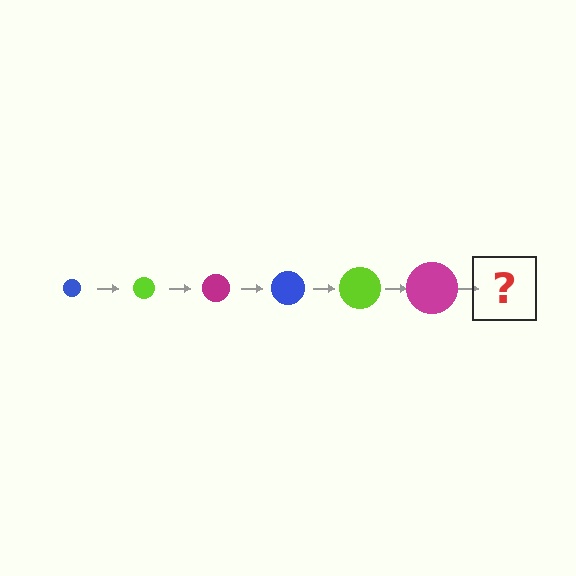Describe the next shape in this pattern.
It should be a blue circle, larger than the previous one.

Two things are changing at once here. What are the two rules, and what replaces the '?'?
The two rules are that the circle grows larger each step and the color cycles through blue, lime, and magenta. The '?' should be a blue circle, larger than the previous one.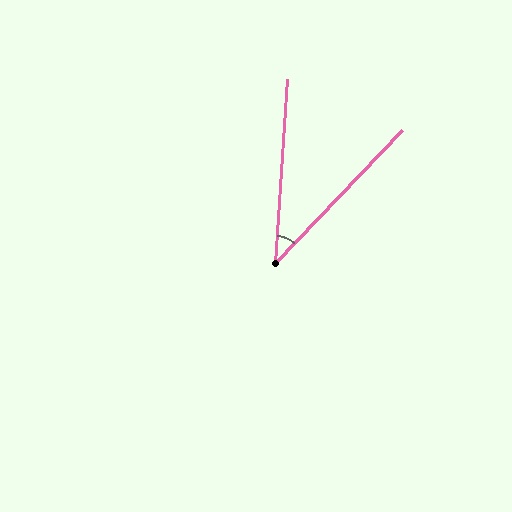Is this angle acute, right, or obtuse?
It is acute.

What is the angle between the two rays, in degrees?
Approximately 40 degrees.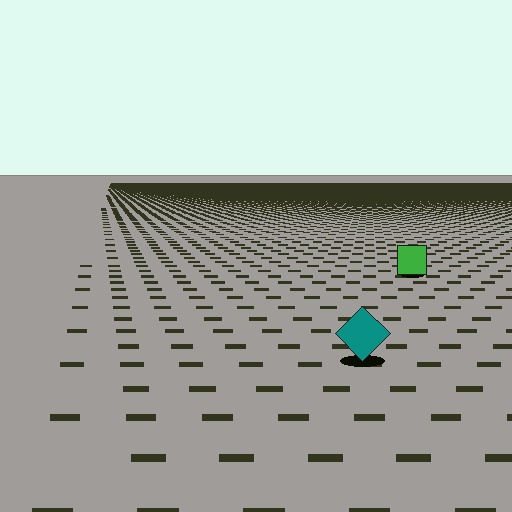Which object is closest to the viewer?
The teal diamond is closest. The texture marks near it are larger and more spread out.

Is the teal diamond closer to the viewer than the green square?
Yes. The teal diamond is closer — you can tell from the texture gradient: the ground texture is coarser near it.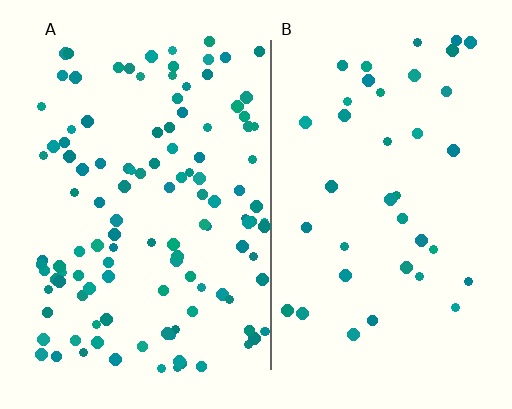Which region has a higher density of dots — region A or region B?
A (the left).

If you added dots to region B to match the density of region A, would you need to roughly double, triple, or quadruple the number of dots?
Approximately triple.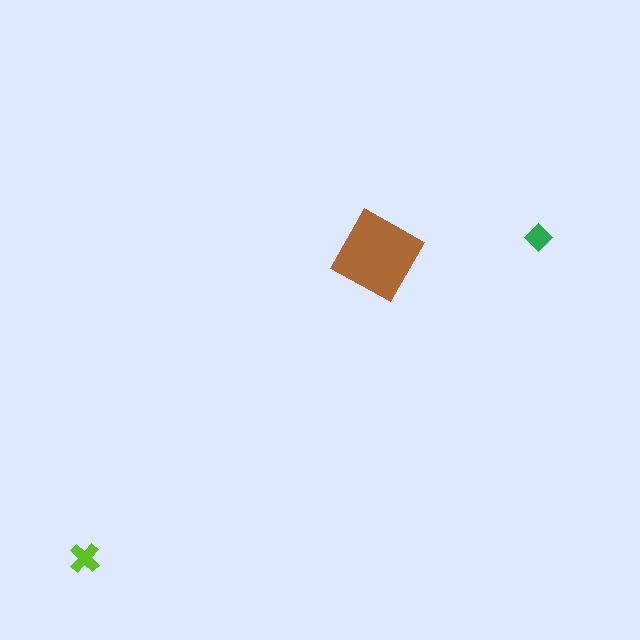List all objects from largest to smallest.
The brown square, the lime cross, the green diamond.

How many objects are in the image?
There are 3 objects in the image.